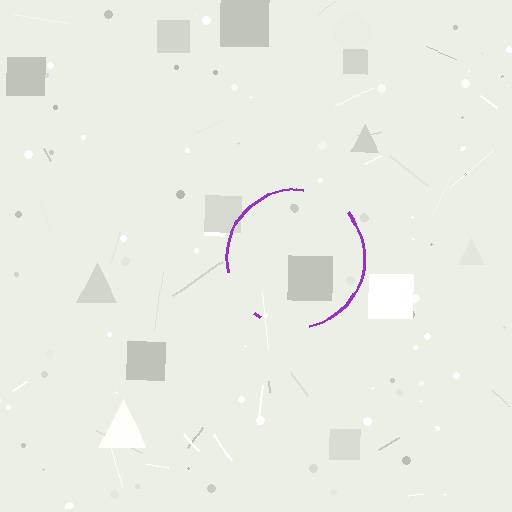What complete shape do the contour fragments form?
The contour fragments form a circle.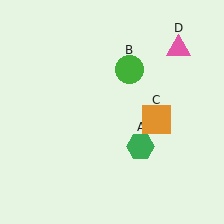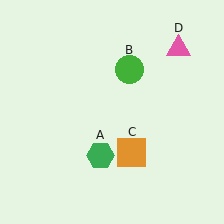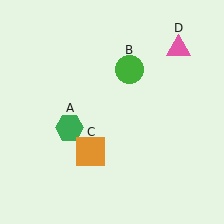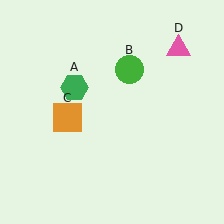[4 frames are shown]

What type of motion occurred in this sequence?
The green hexagon (object A), orange square (object C) rotated clockwise around the center of the scene.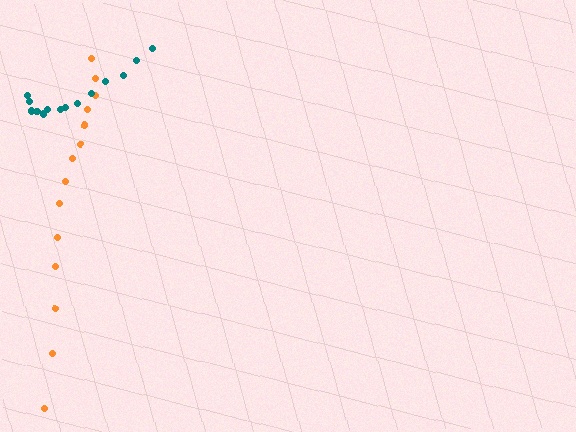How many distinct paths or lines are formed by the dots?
There are 2 distinct paths.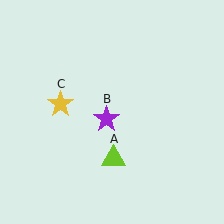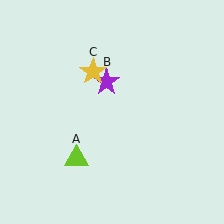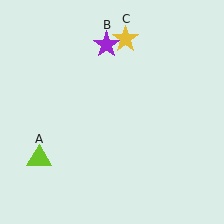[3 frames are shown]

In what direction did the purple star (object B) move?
The purple star (object B) moved up.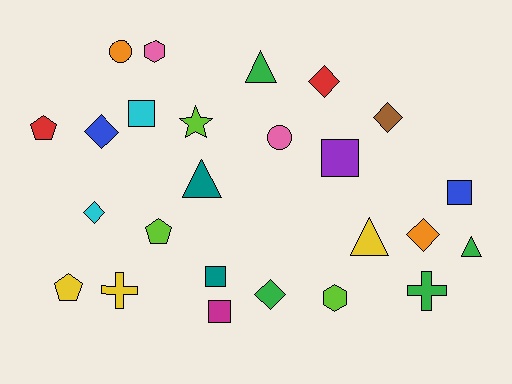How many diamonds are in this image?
There are 6 diamonds.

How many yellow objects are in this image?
There are 3 yellow objects.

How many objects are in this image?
There are 25 objects.